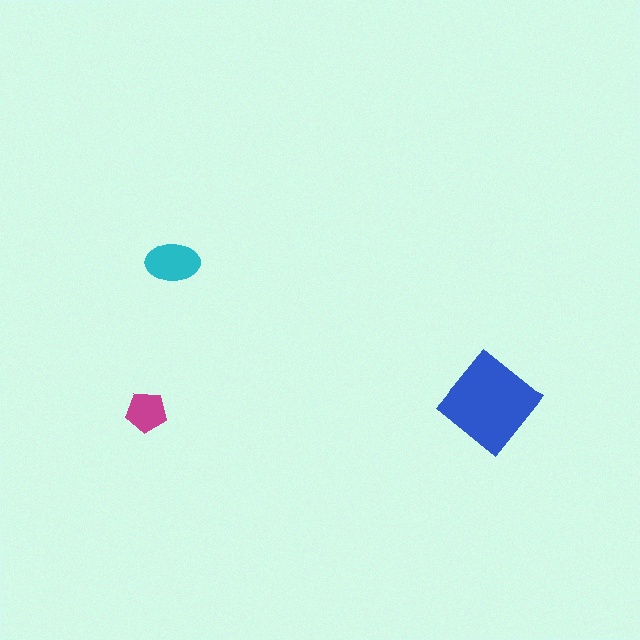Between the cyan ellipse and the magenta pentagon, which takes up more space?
The cyan ellipse.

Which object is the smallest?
The magenta pentagon.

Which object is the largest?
The blue diamond.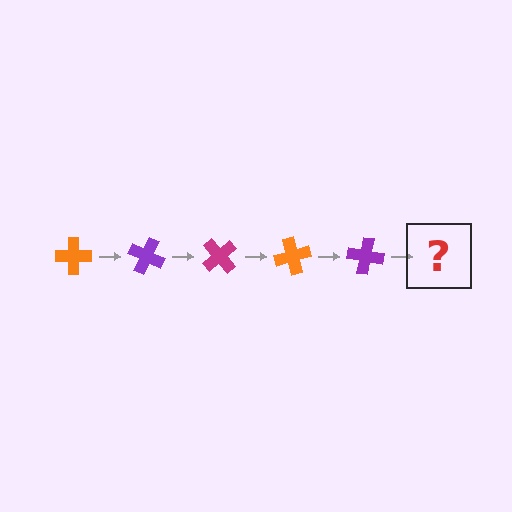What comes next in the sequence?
The next element should be a magenta cross, rotated 125 degrees from the start.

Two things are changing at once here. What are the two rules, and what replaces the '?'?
The two rules are that it rotates 25 degrees each step and the color cycles through orange, purple, and magenta. The '?' should be a magenta cross, rotated 125 degrees from the start.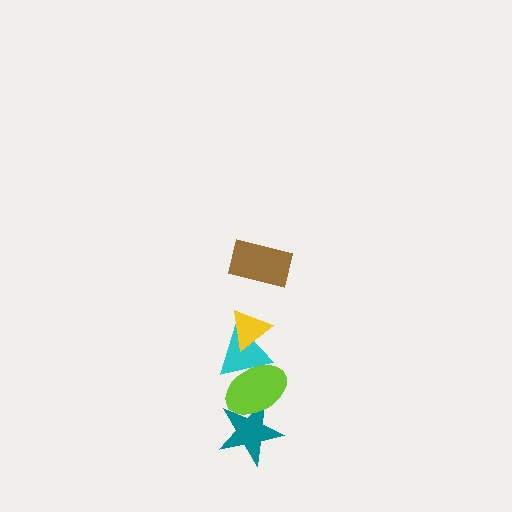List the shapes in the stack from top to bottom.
From top to bottom: the brown rectangle, the yellow triangle, the cyan triangle, the lime ellipse, the teal star.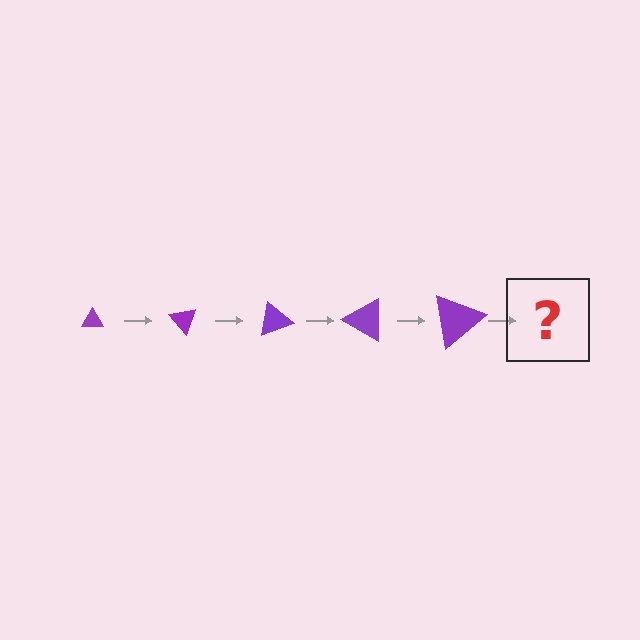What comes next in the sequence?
The next element should be a triangle, larger than the previous one and rotated 250 degrees from the start.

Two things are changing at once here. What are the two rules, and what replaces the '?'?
The two rules are that the triangle grows larger each step and it rotates 50 degrees each step. The '?' should be a triangle, larger than the previous one and rotated 250 degrees from the start.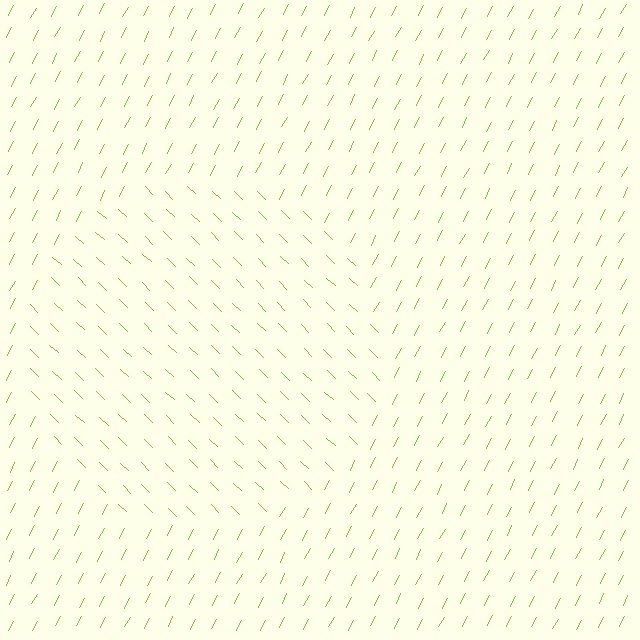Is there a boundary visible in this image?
Yes, there is a texture boundary formed by a change in line orientation.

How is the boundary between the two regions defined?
The boundary is defined purely by a change in line orientation (approximately 73 degrees difference). All lines are the same color and thickness.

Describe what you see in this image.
The image is filled with small lime line segments. A circle region in the image has lines oriented differently from the surrounding lines, creating a visible texture boundary.